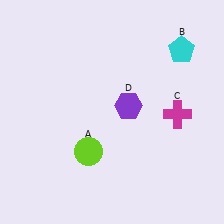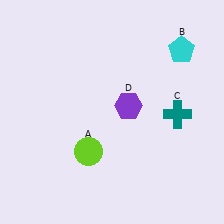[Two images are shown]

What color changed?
The cross (C) changed from magenta in Image 1 to teal in Image 2.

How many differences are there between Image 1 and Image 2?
There is 1 difference between the two images.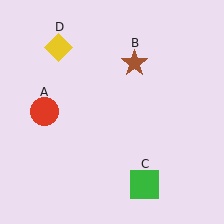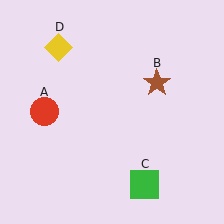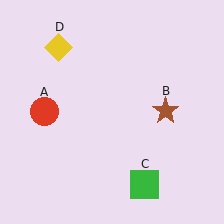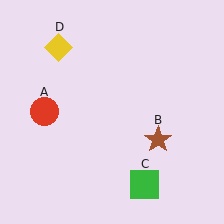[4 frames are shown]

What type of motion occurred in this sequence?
The brown star (object B) rotated clockwise around the center of the scene.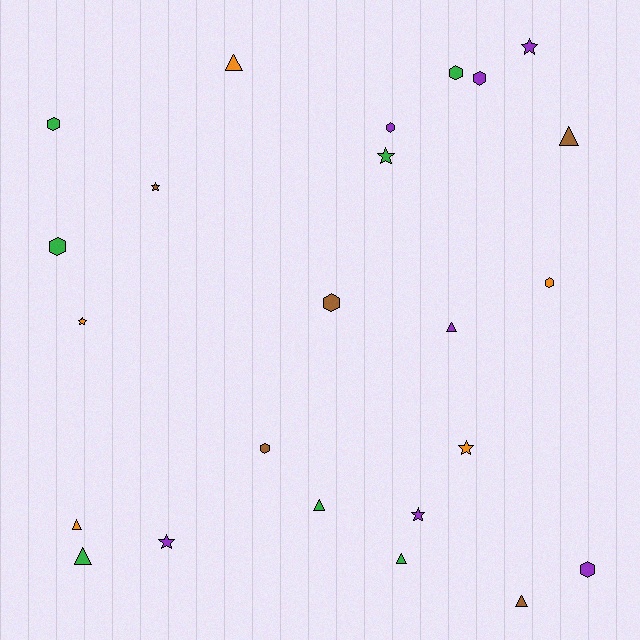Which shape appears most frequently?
Hexagon, with 9 objects.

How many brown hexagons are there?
There are 2 brown hexagons.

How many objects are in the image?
There are 24 objects.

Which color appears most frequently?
Green, with 7 objects.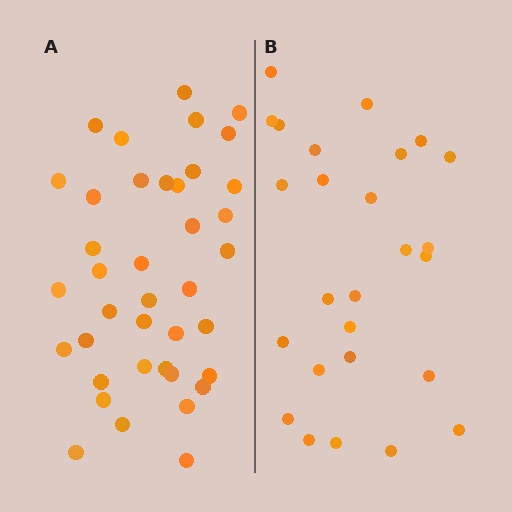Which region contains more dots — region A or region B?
Region A (the left region) has more dots.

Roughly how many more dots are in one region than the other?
Region A has approximately 15 more dots than region B.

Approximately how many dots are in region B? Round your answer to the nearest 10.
About 30 dots. (The exact count is 26, which rounds to 30.)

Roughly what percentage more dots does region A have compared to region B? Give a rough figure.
About 50% more.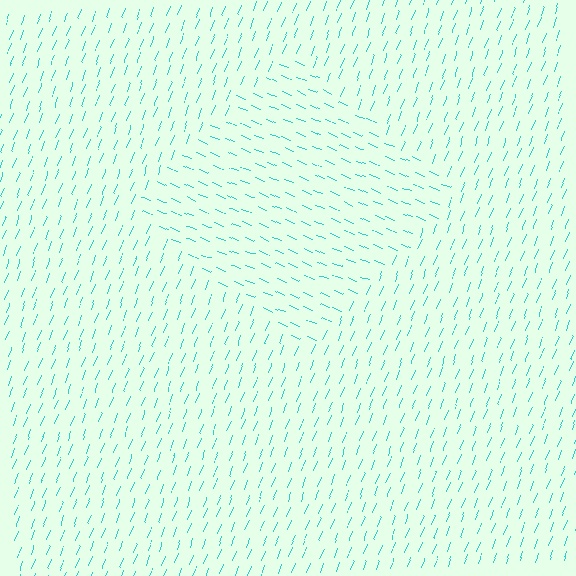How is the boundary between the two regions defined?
The boundary is defined purely by a change in line orientation (approximately 89 degrees difference). All lines are the same color and thickness.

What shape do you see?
I see a diamond.